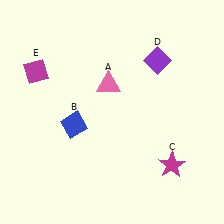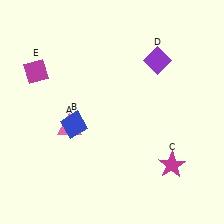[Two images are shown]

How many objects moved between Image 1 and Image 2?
1 object moved between the two images.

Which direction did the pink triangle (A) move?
The pink triangle (A) moved down.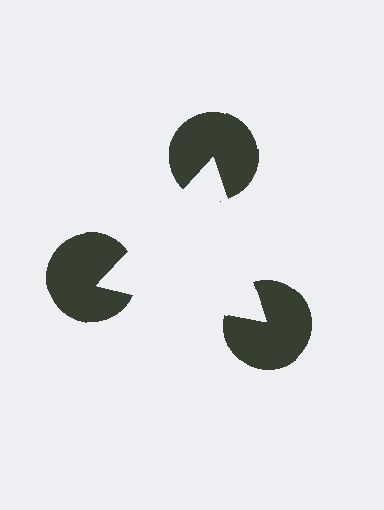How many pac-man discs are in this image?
There are 3 — one at each vertex of the illusory triangle.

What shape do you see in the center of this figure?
An illusory triangle — its edges are inferred from the aligned wedge cuts in the pac-man discs, not physically drawn.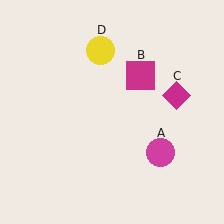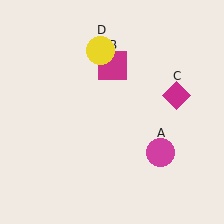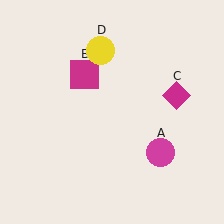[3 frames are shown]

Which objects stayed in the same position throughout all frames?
Magenta circle (object A) and magenta diamond (object C) and yellow circle (object D) remained stationary.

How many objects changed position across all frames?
1 object changed position: magenta square (object B).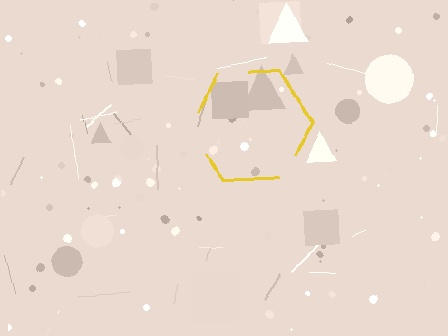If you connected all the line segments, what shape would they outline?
They would outline a hexagon.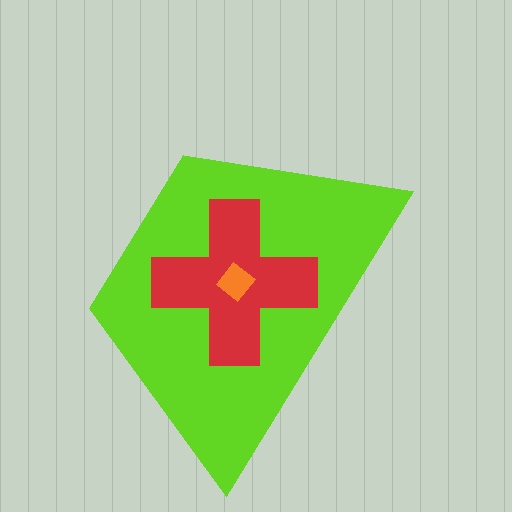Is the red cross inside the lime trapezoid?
Yes.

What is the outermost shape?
The lime trapezoid.